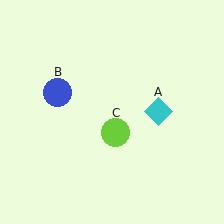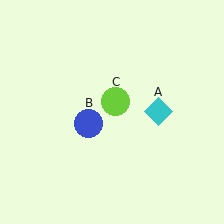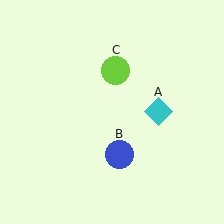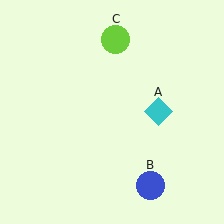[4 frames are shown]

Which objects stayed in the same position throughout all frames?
Cyan diamond (object A) remained stationary.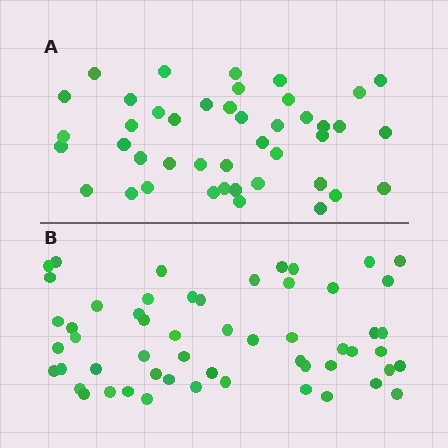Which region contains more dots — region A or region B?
Region B (the bottom region) has more dots.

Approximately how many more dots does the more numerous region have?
Region B has roughly 12 or so more dots than region A.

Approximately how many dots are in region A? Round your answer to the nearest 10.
About 40 dots. (The exact count is 43, which rounds to 40.)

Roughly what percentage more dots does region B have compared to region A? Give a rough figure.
About 30% more.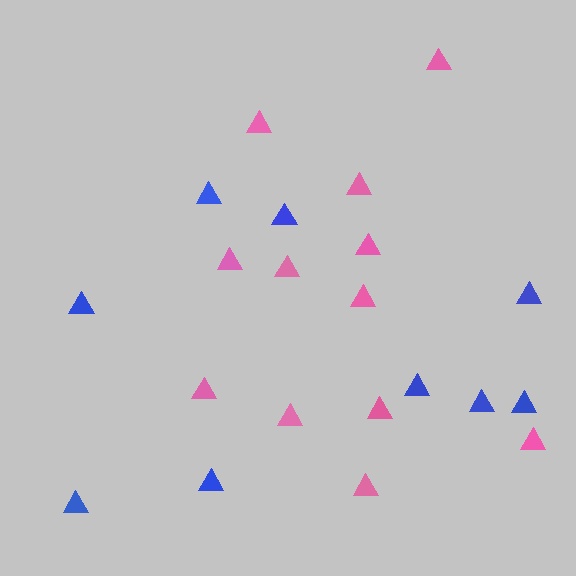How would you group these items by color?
There are 2 groups: one group of pink triangles (12) and one group of blue triangles (9).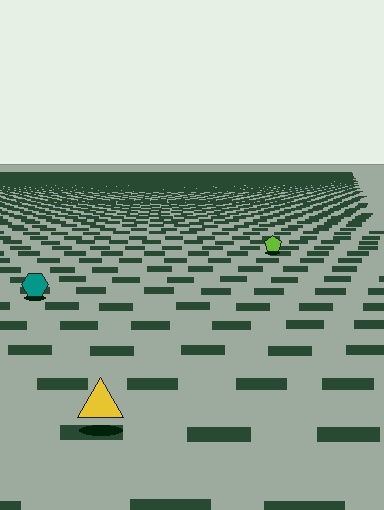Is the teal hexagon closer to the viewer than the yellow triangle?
No. The yellow triangle is closer — you can tell from the texture gradient: the ground texture is coarser near it.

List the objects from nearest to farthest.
From nearest to farthest: the yellow triangle, the teal hexagon, the lime pentagon.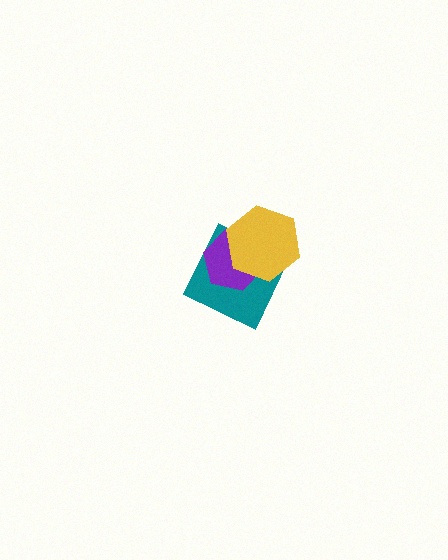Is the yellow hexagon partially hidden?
No, no other shape covers it.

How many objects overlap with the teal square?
2 objects overlap with the teal square.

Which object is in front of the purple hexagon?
The yellow hexagon is in front of the purple hexagon.